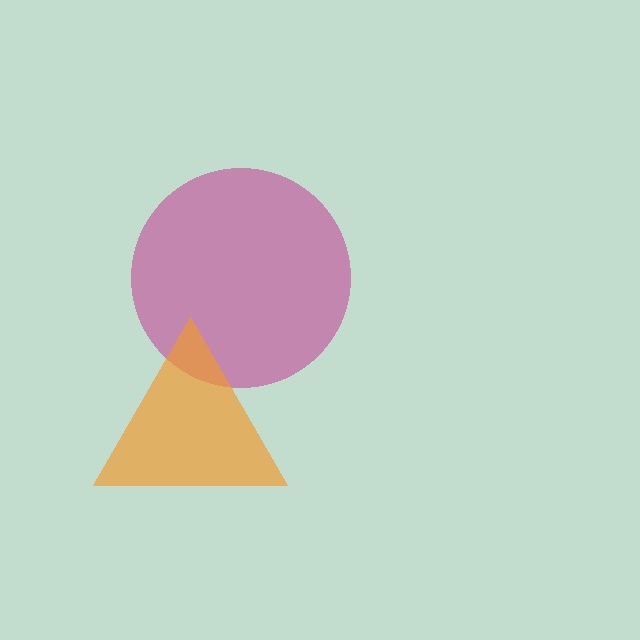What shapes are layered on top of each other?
The layered shapes are: a magenta circle, an orange triangle.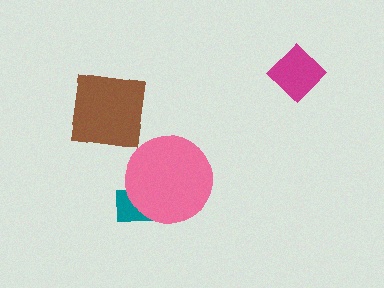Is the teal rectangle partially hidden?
Yes, it is partially covered by another shape.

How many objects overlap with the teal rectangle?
1 object overlaps with the teal rectangle.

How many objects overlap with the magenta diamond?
0 objects overlap with the magenta diamond.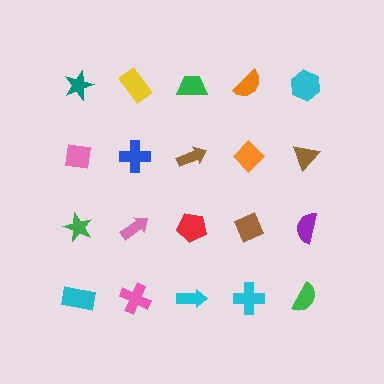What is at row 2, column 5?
A brown triangle.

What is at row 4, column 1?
A cyan rectangle.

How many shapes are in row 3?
5 shapes.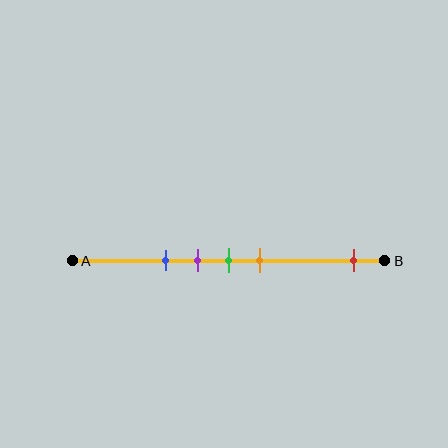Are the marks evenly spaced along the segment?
No, the marks are not evenly spaced.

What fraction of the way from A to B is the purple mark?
The purple mark is approximately 40% (0.4) of the way from A to B.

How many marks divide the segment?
There are 5 marks dividing the segment.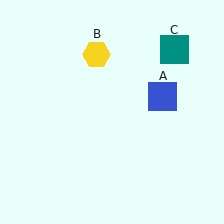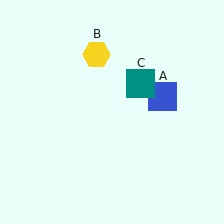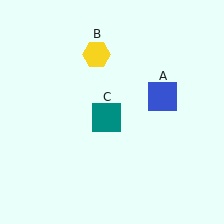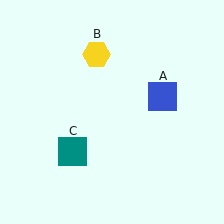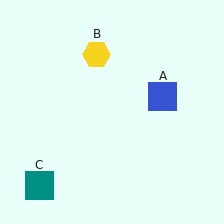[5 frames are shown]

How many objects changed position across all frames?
1 object changed position: teal square (object C).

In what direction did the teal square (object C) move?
The teal square (object C) moved down and to the left.